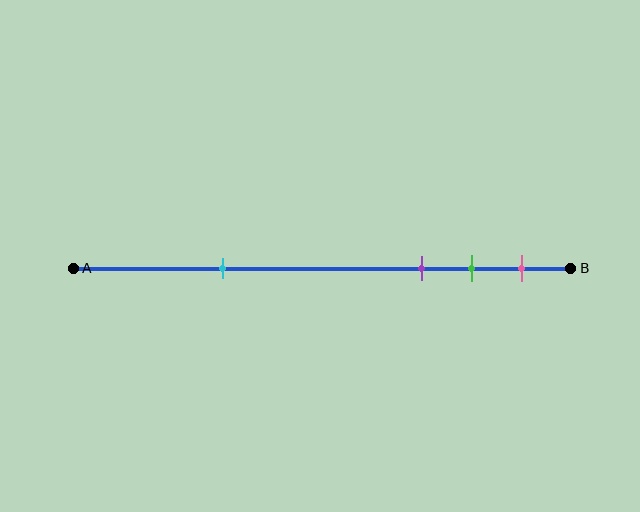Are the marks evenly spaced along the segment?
No, the marks are not evenly spaced.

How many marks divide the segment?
There are 4 marks dividing the segment.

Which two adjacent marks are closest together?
The green and pink marks are the closest adjacent pair.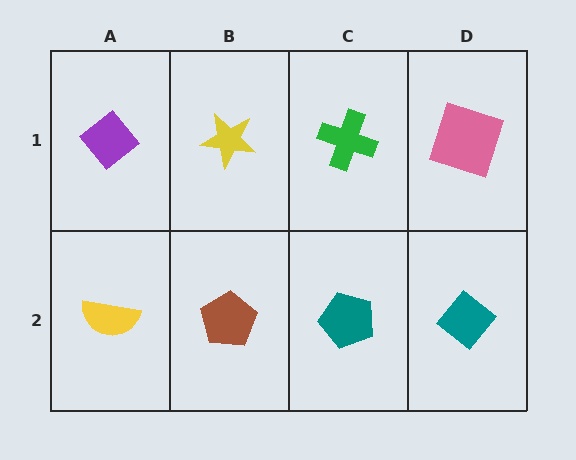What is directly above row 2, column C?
A green cross.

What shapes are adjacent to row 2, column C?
A green cross (row 1, column C), a brown pentagon (row 2, column B), a teal diamond (row 2, column D).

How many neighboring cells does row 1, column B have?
3.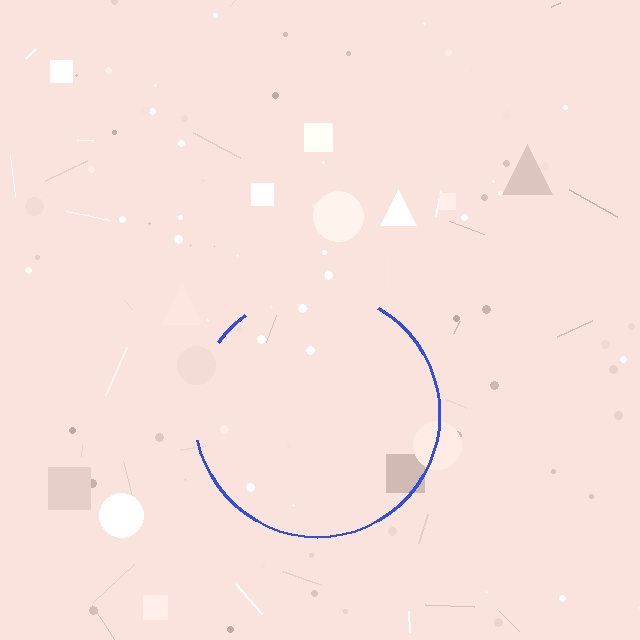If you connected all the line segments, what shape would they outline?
They would outline a circle.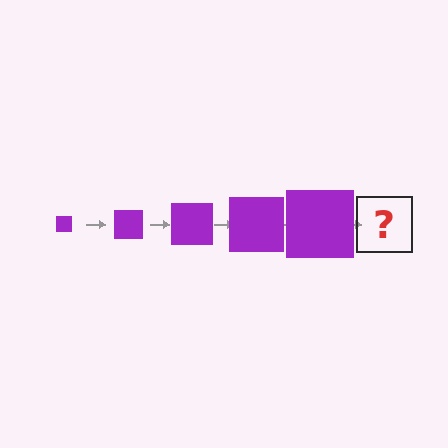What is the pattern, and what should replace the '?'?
The pattern is that the square gets progressively larger each step. The '?' should be a purple square, larger than the previous one.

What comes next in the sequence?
The next element should be a purple square, larger than the previous one.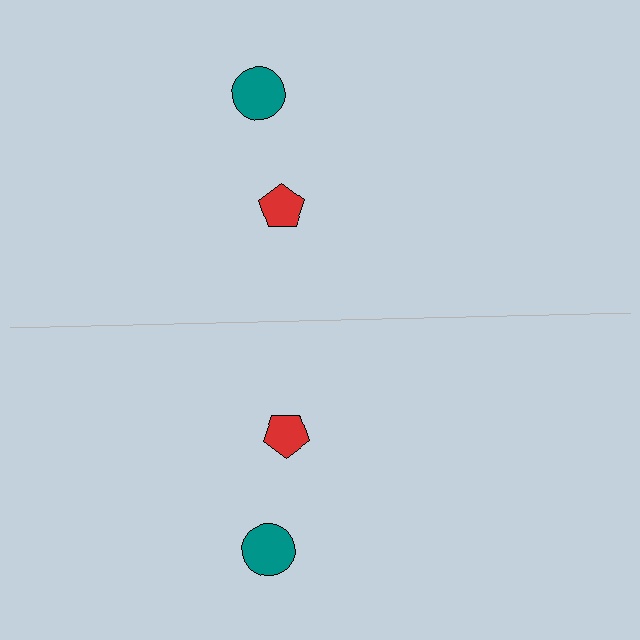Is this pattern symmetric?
Yes, this pattern has bilateral (reflection) symmetry.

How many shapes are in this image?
There are 4 shapes in this image.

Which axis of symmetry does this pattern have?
The pattern has a horizontal axis of symmetry running through the center of the image.